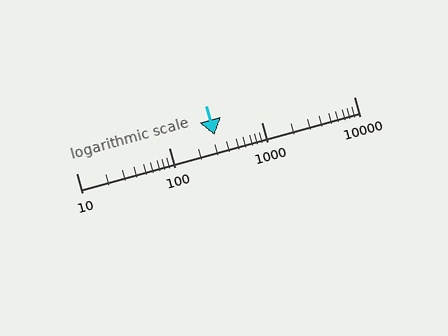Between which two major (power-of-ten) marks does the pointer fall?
The pointer is between 100 and 1000.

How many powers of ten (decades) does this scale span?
The scale spans 3 decades, from 10 to 10000.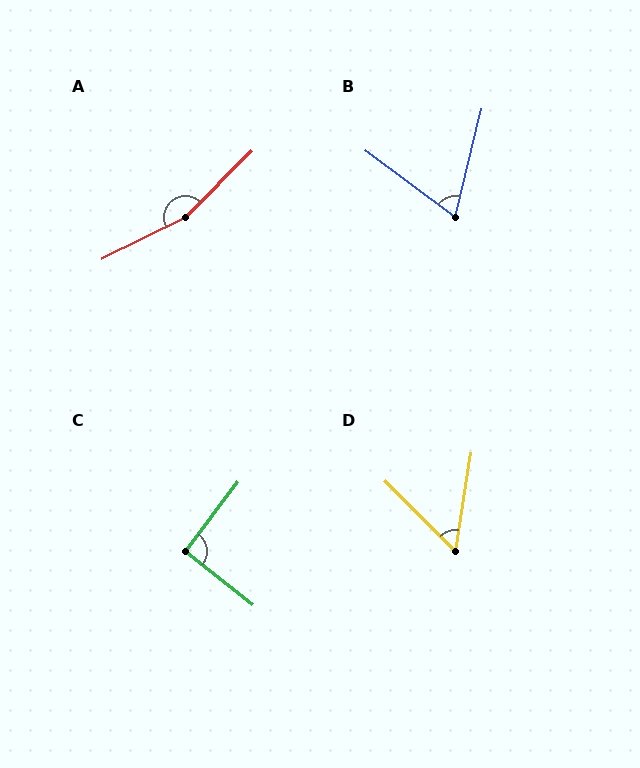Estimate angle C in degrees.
Approximately 91 degrees.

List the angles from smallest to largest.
D (54°), B (67°), C (91°), A (161°).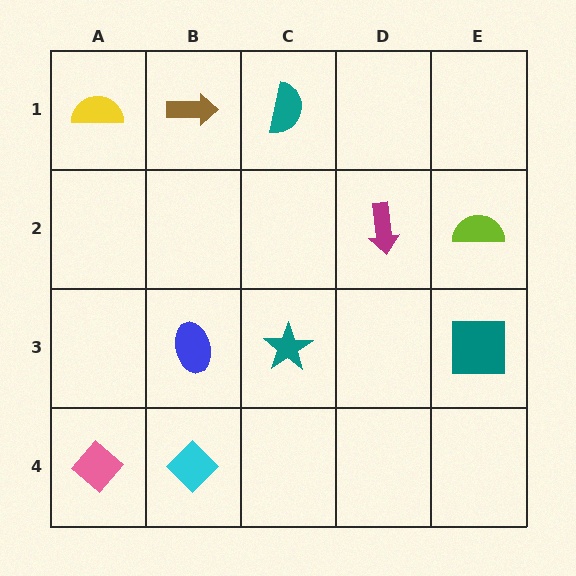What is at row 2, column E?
A lime semicircle.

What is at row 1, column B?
A brown arrow.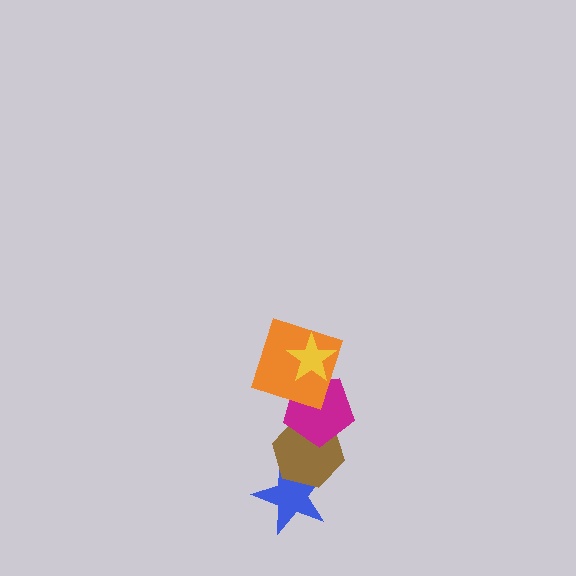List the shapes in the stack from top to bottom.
From top to bottom: the yellow star, the orange square, the magenta pentagon, the brown hexagon, the blue star.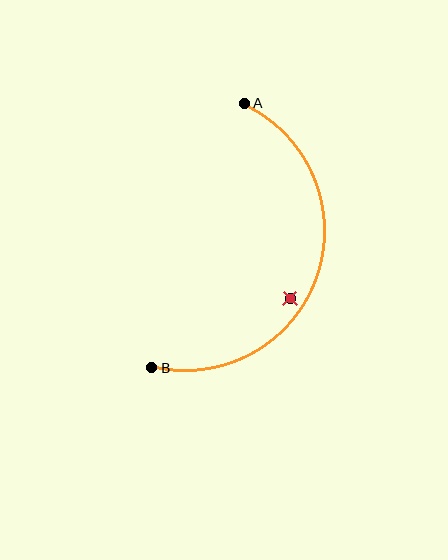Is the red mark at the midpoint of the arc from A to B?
No — the red mark does not lie on the arc at all. It sits slightly inside the curve.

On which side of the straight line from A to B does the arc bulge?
The arc bulges to the right of the straight line connecting A and B.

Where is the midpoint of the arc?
The arc midpoint is the point on the curve farthest from the straight line joining A and B. It sits to the right of that line.